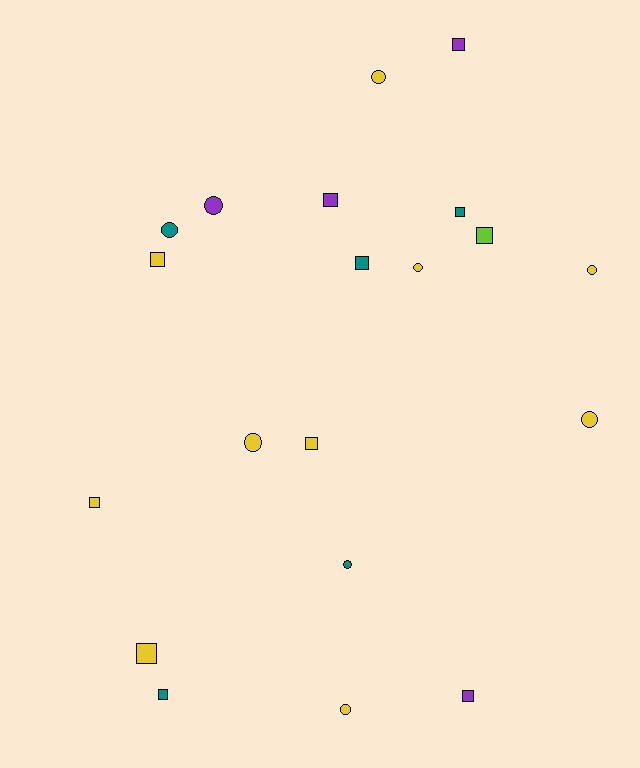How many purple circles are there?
There is 1 purple circle.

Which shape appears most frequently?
Square, with 11 objects.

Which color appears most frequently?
Yellow, with 10 objects.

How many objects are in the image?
There are 20 objects.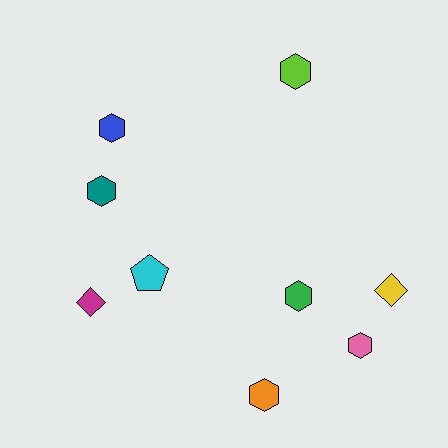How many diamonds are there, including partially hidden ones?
There are 2 diamonds.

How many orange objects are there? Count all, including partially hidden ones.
There is 1 orange object.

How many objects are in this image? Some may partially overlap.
There are 9 objects.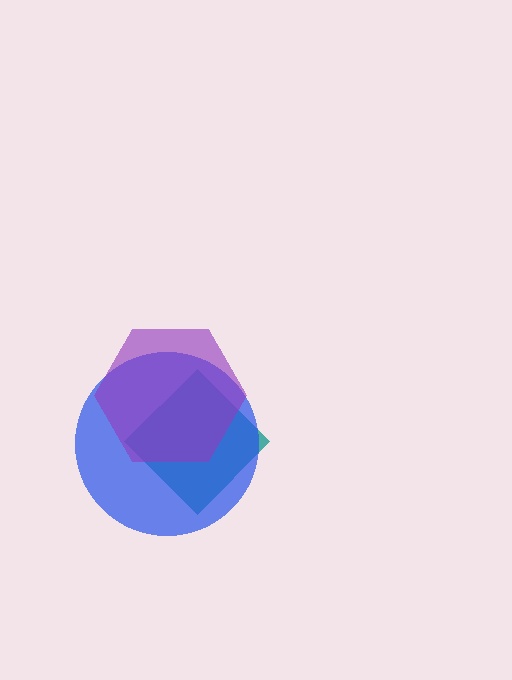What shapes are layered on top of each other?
The layered shapes are: a teal diamond, a blue circle, a purple hexagon.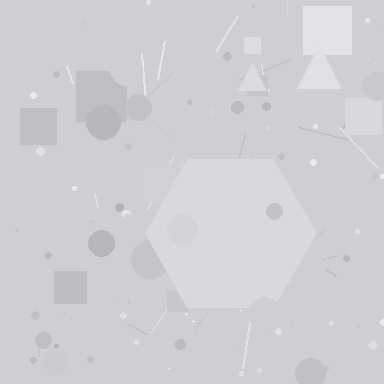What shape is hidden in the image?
A hexagon is hidden in the image.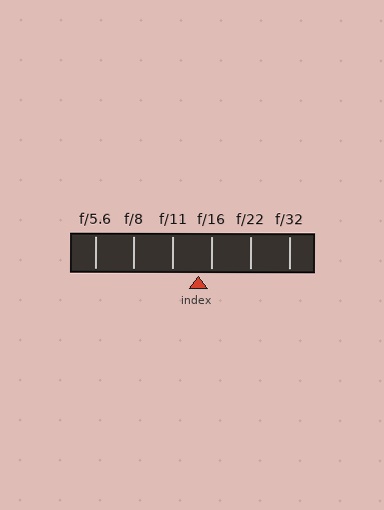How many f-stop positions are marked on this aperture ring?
There are 6 f-stop positions marked.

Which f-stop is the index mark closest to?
The index mark is closest to f/16.